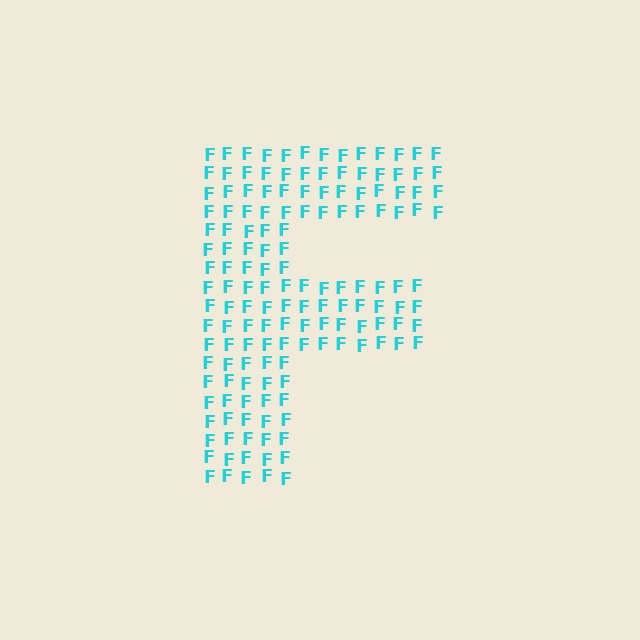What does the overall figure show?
The overall figure shows the letter F.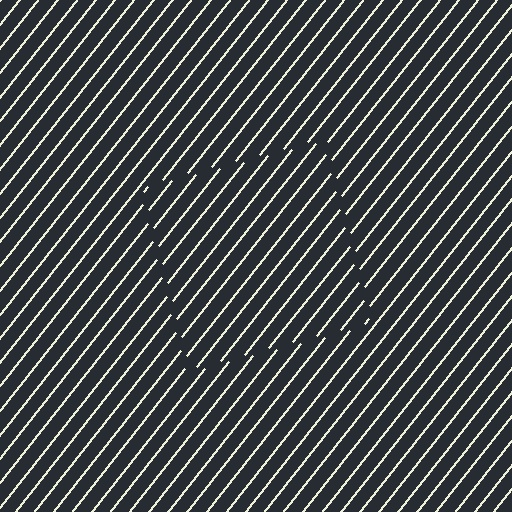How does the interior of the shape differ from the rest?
The interior of the shape contains the same grating, shifted by half a period — the contour is defined by the phase discontinuity where line-ends from the inner and outer gratings abut.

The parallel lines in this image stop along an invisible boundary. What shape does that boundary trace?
An illusory square. The interior of the shape contains the same grating, shifted by half a period — the contour is defined by the phase discontinuity where line-ends from the inner and outer gratings abut.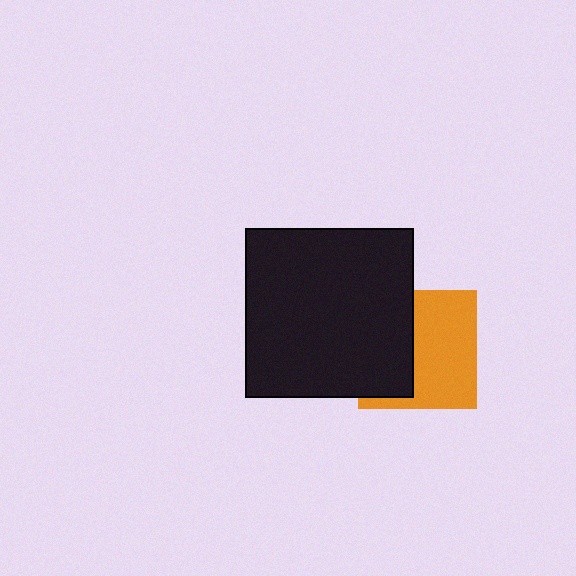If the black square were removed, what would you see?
You would see the complete orange square.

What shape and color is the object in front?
The object in front is a black square.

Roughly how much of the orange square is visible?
About half of it is visible (roughly 58%).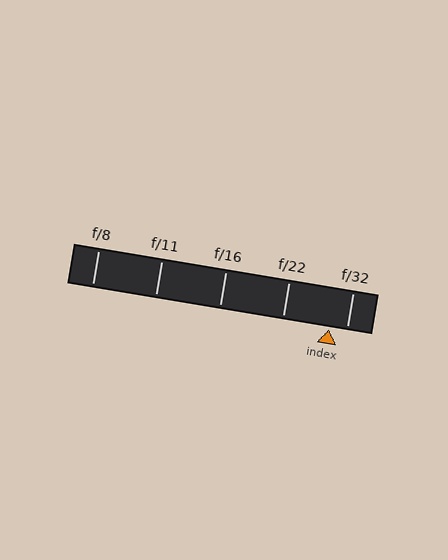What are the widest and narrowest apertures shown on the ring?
The widest aperture shown is f/8 and the narrowest is f/32.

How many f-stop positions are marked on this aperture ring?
There are 5 f-stop positions marked.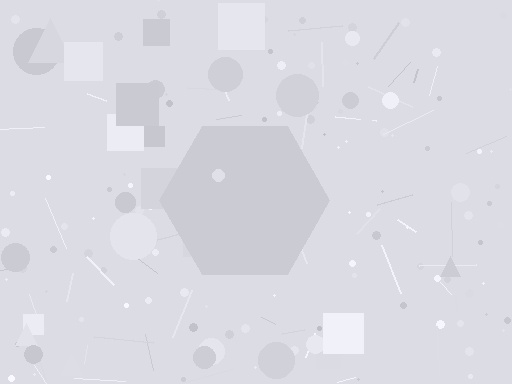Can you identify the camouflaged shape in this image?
The camouflaged shape is a hexagon.